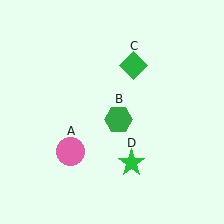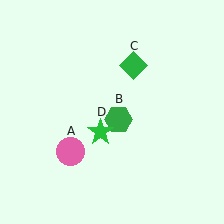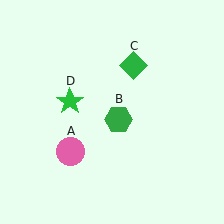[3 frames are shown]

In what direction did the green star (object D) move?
The green star (object D) moved up and to the left.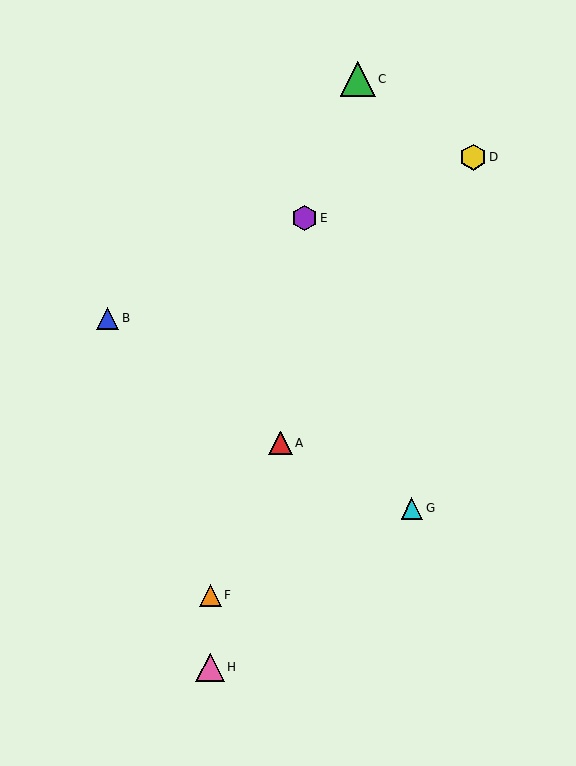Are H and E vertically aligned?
No, H is at x≈210 and E is at x≈305.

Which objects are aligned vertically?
Objects F, H are aligned vertically.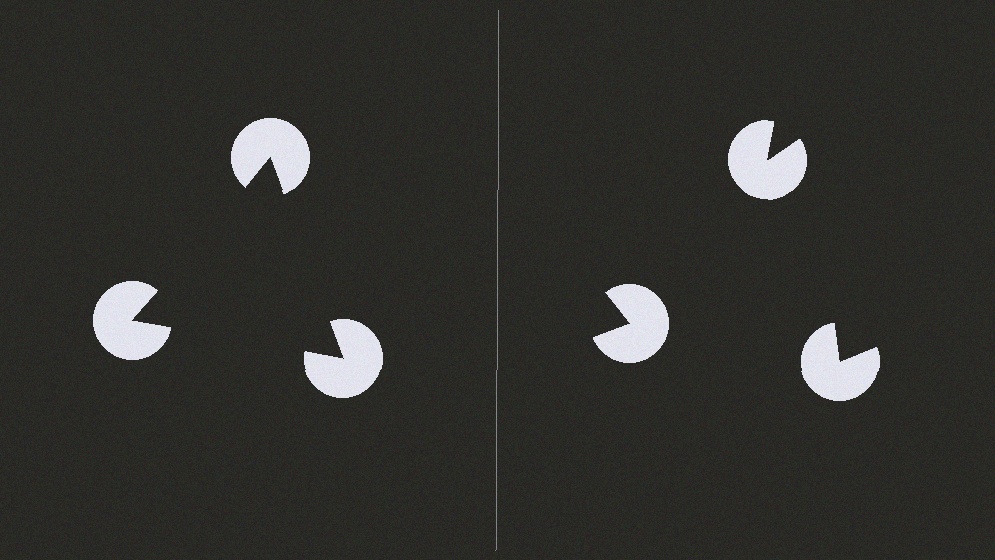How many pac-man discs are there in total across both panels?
6 — 3 on each side.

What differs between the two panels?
The pac-man discs are positioned identically on both sides; only the wedge orientations differ. On the left they align to a triangle; on the right they are misaligned.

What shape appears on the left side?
An illusory triangle.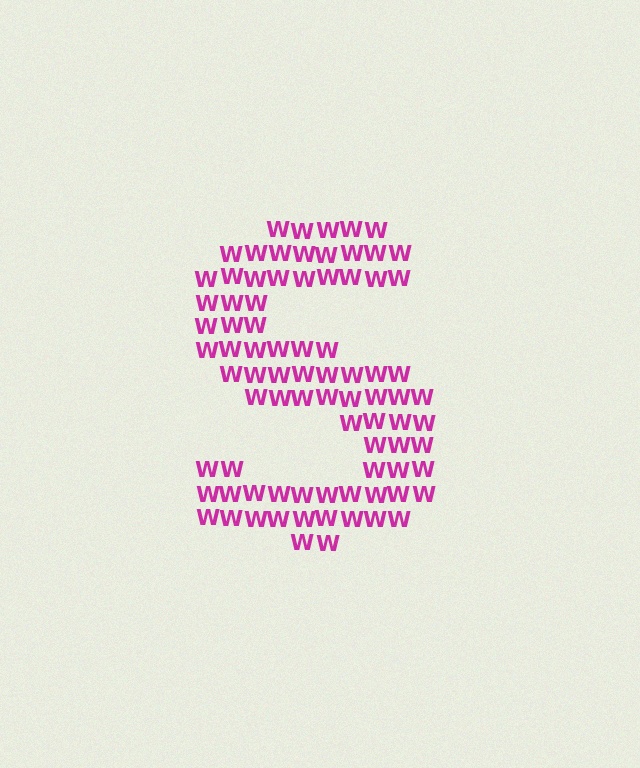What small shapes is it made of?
It is made of small letter W's.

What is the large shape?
The large shape is the letter S.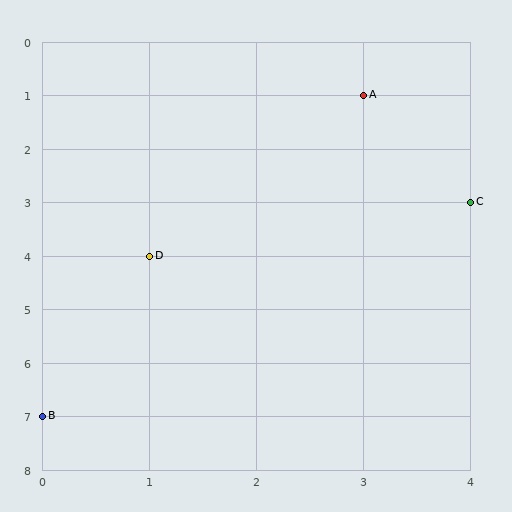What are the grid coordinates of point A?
Point A is at grid coordinates (3, 1).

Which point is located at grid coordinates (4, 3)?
Point C is at (4, 3).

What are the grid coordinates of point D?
Point D is at grid coordinates (1, 4).